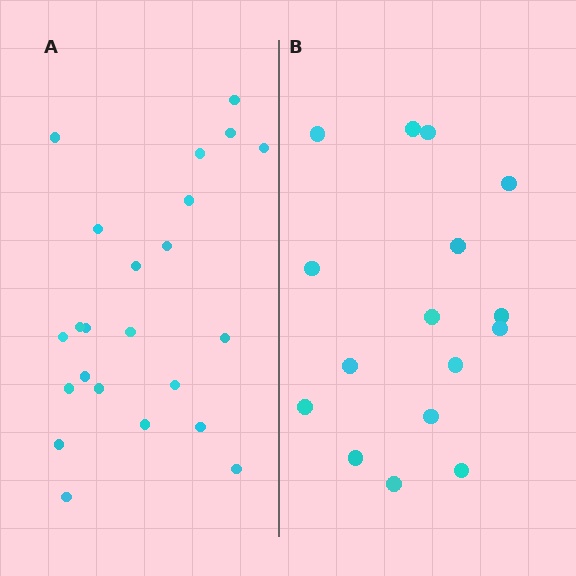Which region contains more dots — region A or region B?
Region A (the left region) has more dots.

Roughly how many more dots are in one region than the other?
Region A has roughly 8 or so more dots than region B.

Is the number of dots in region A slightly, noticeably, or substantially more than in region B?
Region A has noticeably more, but not dramatically so. The ratio is roughly 1.4 to 1.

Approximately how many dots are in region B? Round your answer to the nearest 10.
About 20 dots. (The exact count is 16, which rounds to 20.)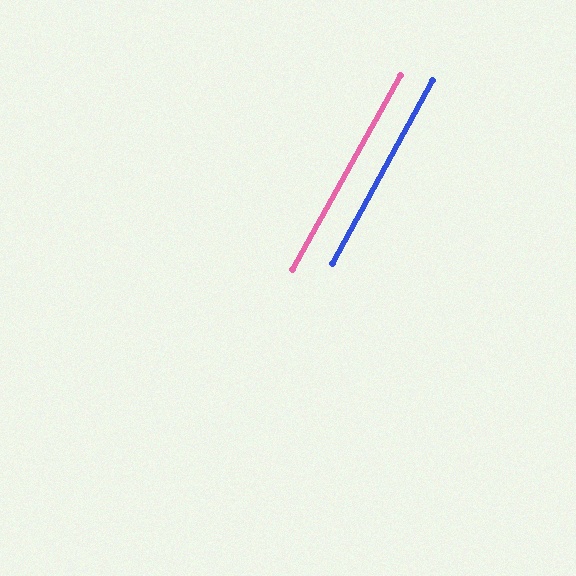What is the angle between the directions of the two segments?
Approximately 1 degree.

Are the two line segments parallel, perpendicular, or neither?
Parallel — their directions differ by only 0.6°.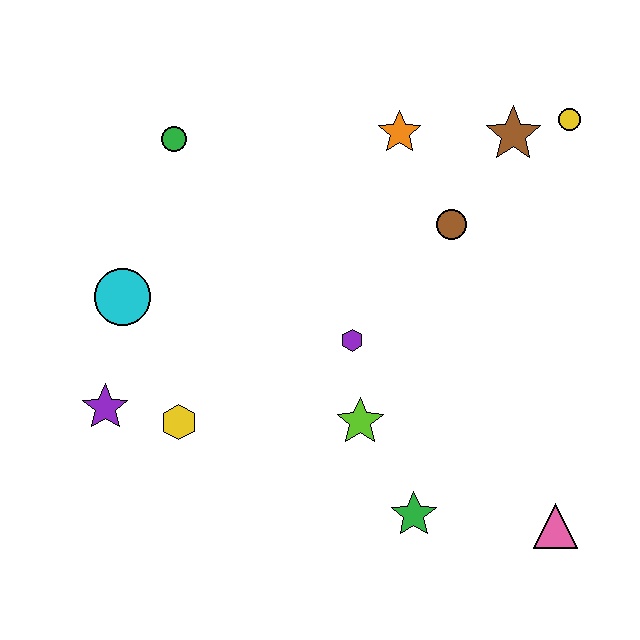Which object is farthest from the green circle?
The pink triangle is farthest from the green circle.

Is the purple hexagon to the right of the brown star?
No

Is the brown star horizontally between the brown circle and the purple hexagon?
No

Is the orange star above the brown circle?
Yes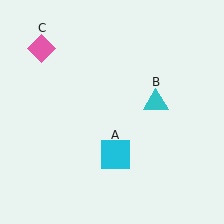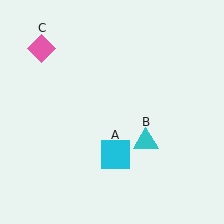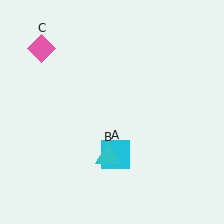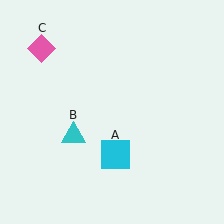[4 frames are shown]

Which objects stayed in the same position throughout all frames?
Cyan square (object A) and pink diamond (object C) remained stationary.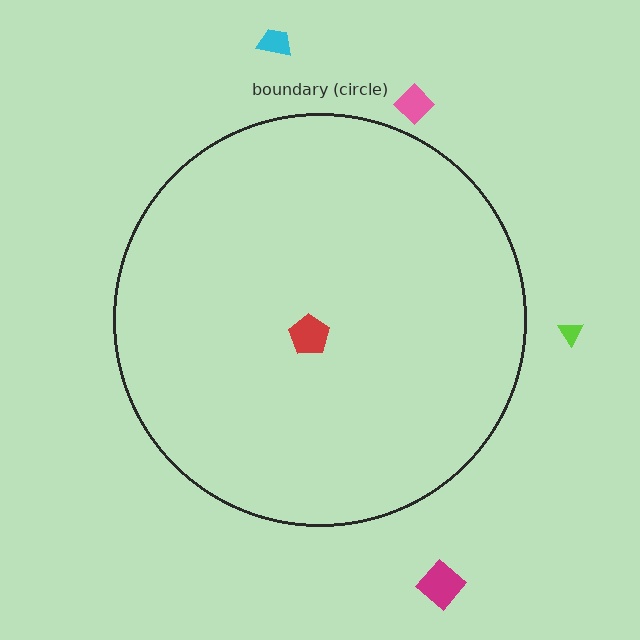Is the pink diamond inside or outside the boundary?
Outside.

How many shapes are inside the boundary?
1 inside, 4 outside.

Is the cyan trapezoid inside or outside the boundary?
Outside.